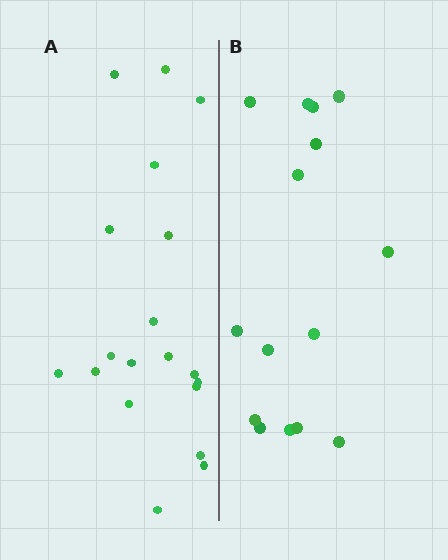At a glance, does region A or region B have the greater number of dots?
Region A (the left region) has more dots.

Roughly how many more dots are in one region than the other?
Region A has about 4 more dots than region B.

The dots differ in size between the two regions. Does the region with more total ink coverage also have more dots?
No. Region B has more total ink coverage because its dots are larger, but region A actually contains more individual dots. Total area can be misleading — the number of items is what matters here.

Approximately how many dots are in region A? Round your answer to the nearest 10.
About 20 dots. (The exact count is 19, which rounds to 20.)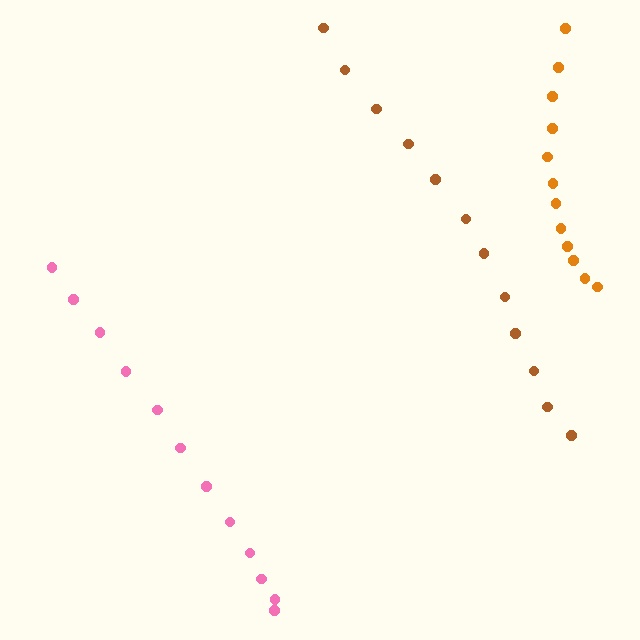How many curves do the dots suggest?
There are 3 distinct paths.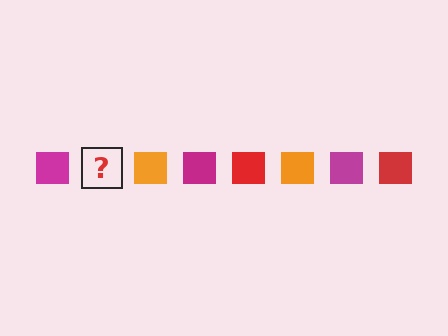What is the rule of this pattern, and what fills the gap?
The rule is that the pattern cycles through magenta, red, orange squares. The gap should be filled with a red square.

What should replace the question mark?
The question mark should be replaced with a red square.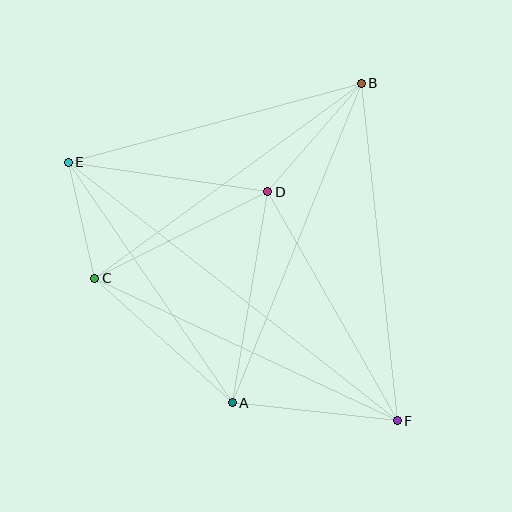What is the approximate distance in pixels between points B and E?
The distance between B and E is approximately 303 pixels.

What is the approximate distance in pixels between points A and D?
The distance between A and D is approximately 214 pixels.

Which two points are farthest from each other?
Points E and F are farthest from each other.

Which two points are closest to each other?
Points C and E are closest to each other.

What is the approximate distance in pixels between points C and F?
The distance between C and F is approximately 335 pixels.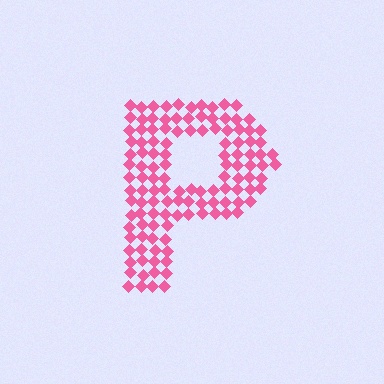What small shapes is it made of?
It is made of small diamonds.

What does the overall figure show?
The overall figure shows the letter P.